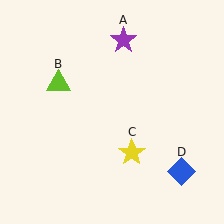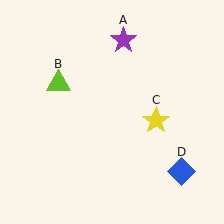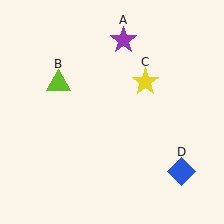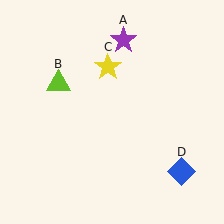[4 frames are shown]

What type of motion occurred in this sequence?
The yellow star (object C) rotated counterclockwise around the center of the scene.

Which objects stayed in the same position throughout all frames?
Purple star (object A) and lime triangle (object B) and blue diamond (object D) remained stationary.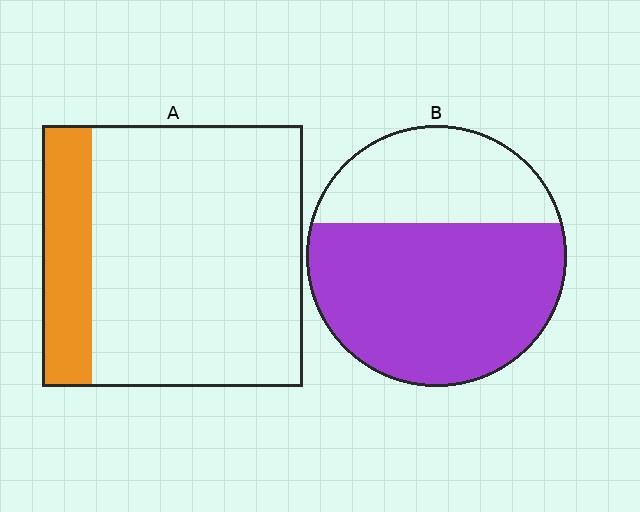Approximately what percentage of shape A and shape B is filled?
A is approximately 20% and B is approximately 65%.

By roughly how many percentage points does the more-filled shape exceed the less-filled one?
By roughly 45 percentage points (B over A).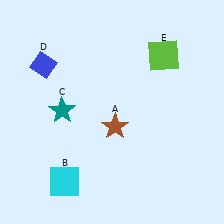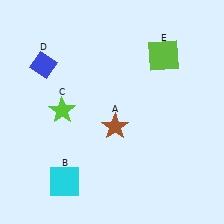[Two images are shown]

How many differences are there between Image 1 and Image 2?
There is 1 difference between the two images.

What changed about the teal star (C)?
In Image 1, C is teal. In Image 2, it changed to lime.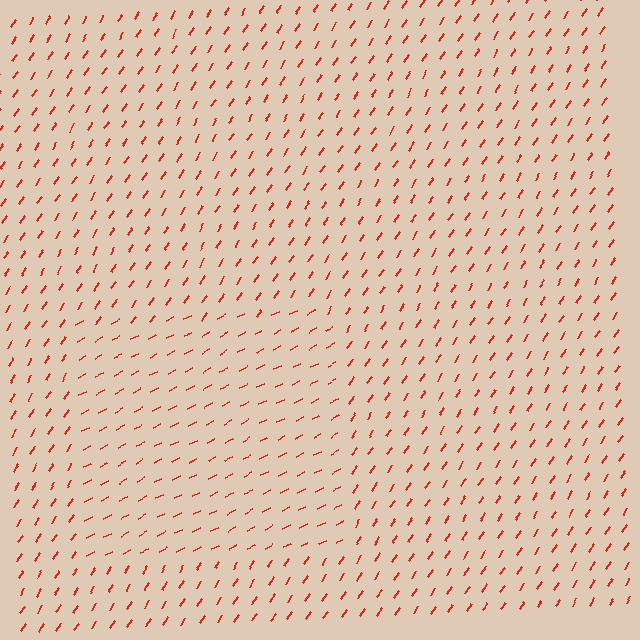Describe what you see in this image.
The image is filled with small red line segments. A rectangle region in the image has lines oriented differently from the surrounding lines, creating a visible texture boundary.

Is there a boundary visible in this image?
Yes, there is a texture boundary formed by a change in line orientation.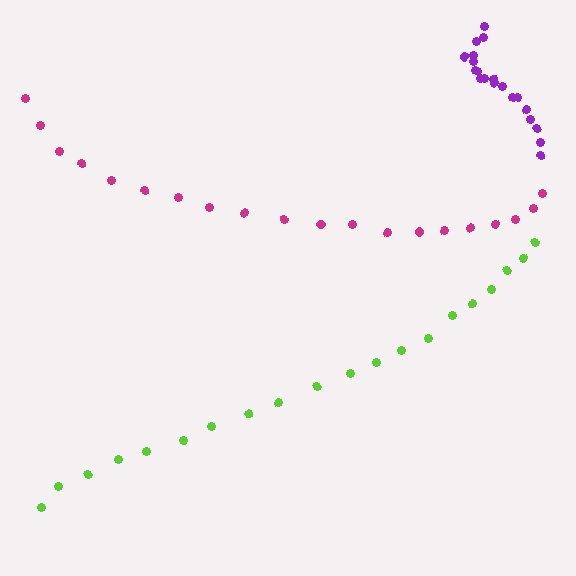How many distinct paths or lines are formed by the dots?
There are 3 distinct paths.